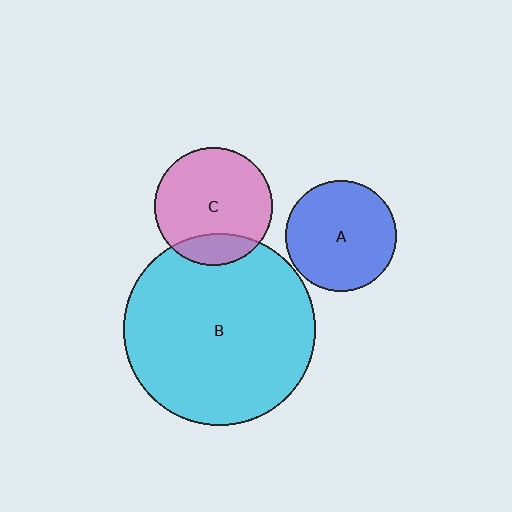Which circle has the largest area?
Circle B (cyan).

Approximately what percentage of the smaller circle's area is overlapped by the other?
Approximately 20%.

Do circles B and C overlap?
Yes.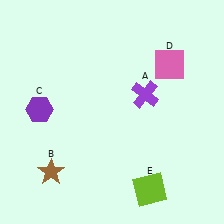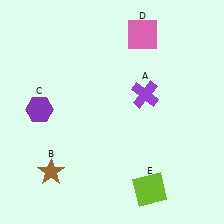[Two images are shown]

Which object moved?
The pink square (D) moved up.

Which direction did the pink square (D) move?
The pink square (D) moved up.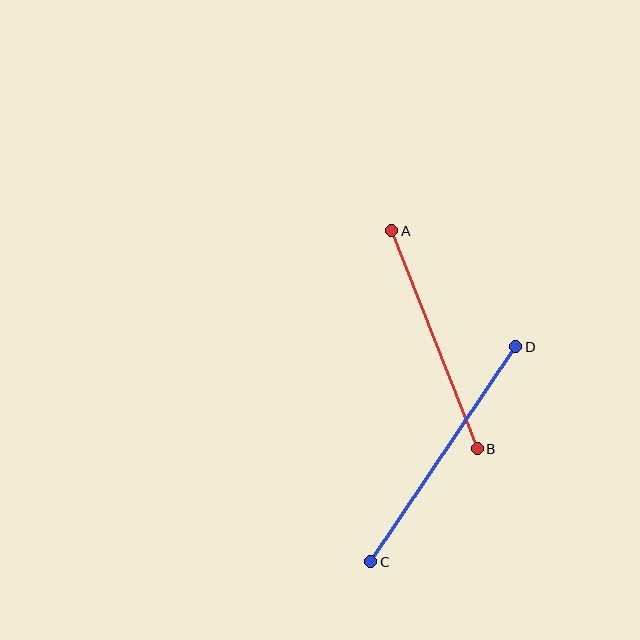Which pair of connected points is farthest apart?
Points C and D are farthest apart.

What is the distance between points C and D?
The distance is approximately 259 pixels.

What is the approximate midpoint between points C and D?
The midpoint is at approximately (443, 454) pixels.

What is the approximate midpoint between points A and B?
The midpoint is at approximately (434, 340) pixels.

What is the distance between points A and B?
The distance is approximately 234 pixels.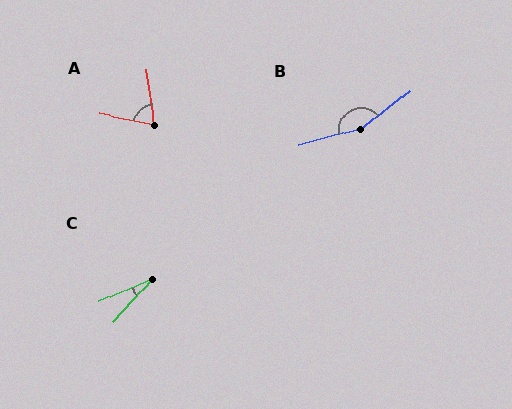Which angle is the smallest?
C, at approximately 25 degrees.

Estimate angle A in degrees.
Approximately 71 degrees.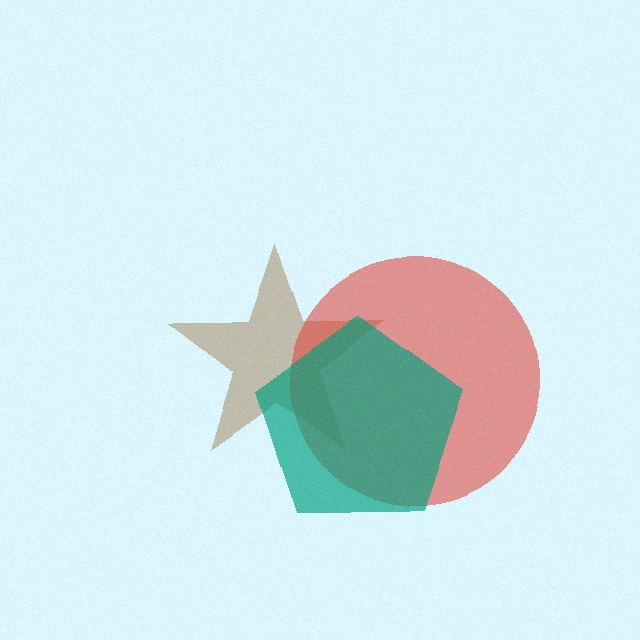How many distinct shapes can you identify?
There are 3 distinct shapes: a brown star, a red circle, a teal pentagon.